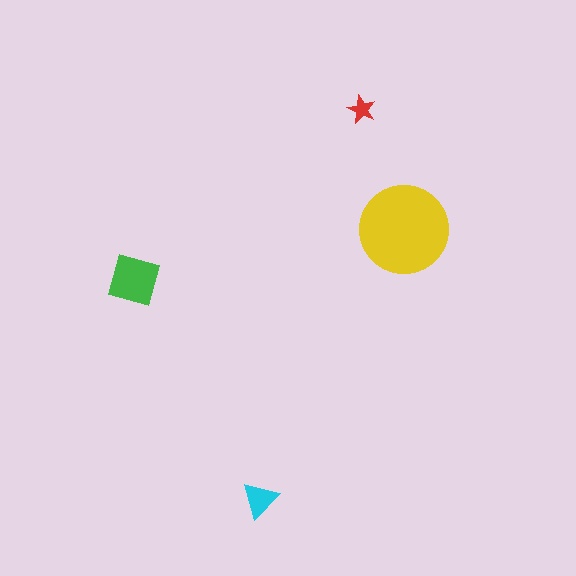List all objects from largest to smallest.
The yellow circle, the green diamond, the cyan triangle, the red star.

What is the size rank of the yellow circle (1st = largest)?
1st.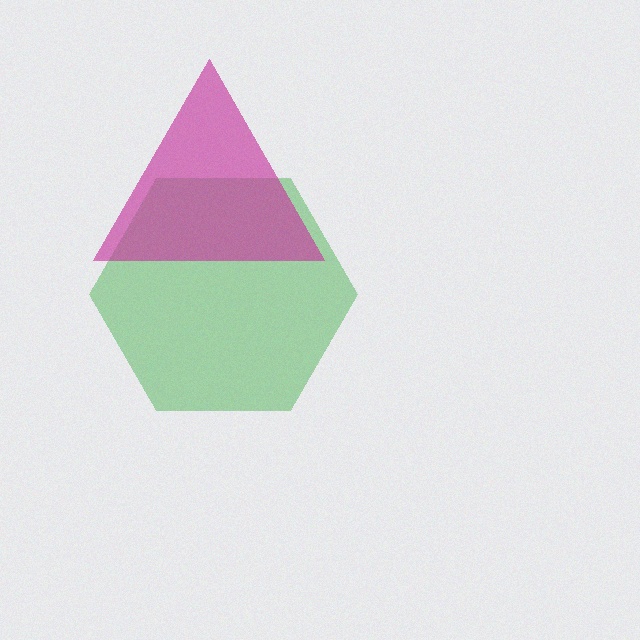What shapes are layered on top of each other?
The layered shapes are: a green hexagon, a magenta triangle.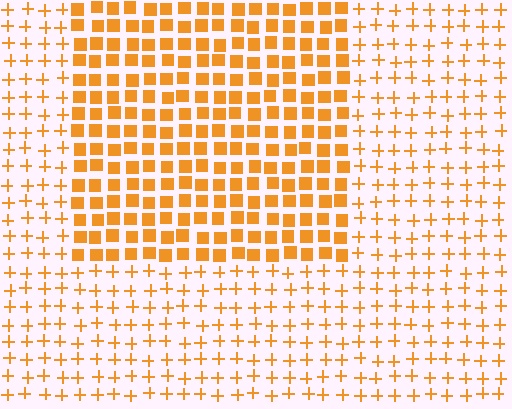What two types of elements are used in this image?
The image uses squares inside the rectangle region and plus signs outside it.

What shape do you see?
I see a rectangle.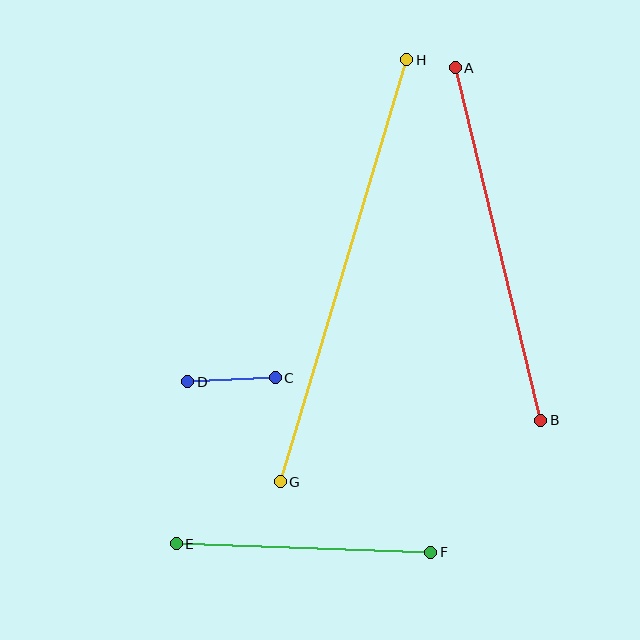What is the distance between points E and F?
The distance is approximately 255 pixels.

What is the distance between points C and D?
The distance is approximately 88 pixels.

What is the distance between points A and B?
The distance is approximately 363 pixels.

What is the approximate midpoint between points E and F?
The midpoint is at approximately (304, 548) pixels.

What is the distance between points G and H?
The distance is approximately 440 pixels.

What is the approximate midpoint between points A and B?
The midpoint is at approximately (498, 244) pixels.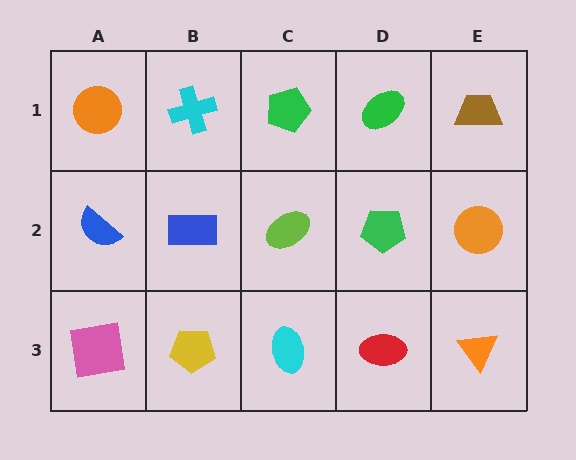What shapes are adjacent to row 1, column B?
A blue rectangle (row 2, column B), an orange circle (row 1, column A), a green pentagon (row 1, column C).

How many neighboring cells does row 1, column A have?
2.